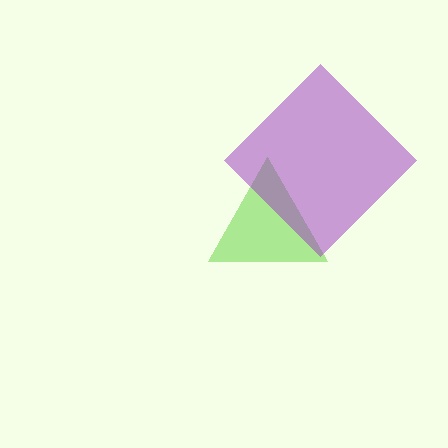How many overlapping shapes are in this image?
There are 2 overlapping shapes in the image.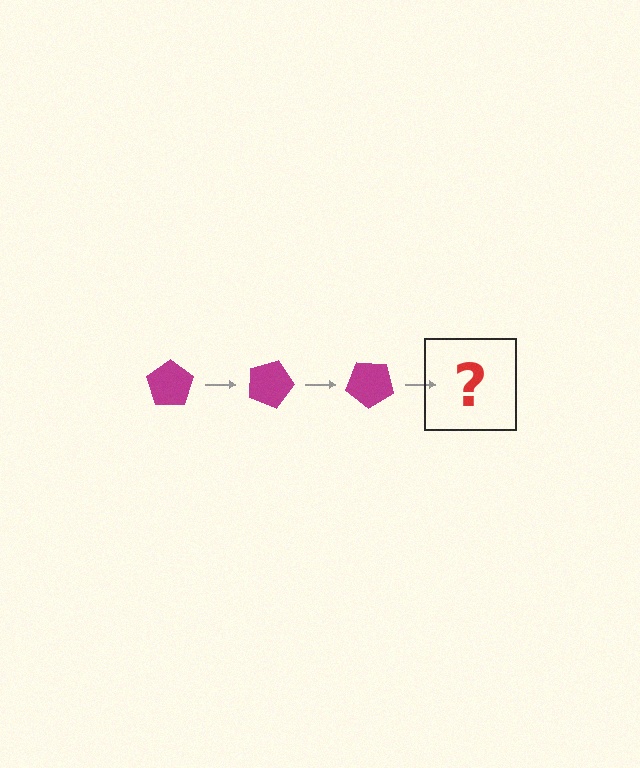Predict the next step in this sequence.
The next step is a magenta pentagon rotated 60 degrees.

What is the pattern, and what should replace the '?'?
The pattern is that the pentagon rotates 20 degrees each step. The '?' should be a magenta pentagon rotated 60 degrees.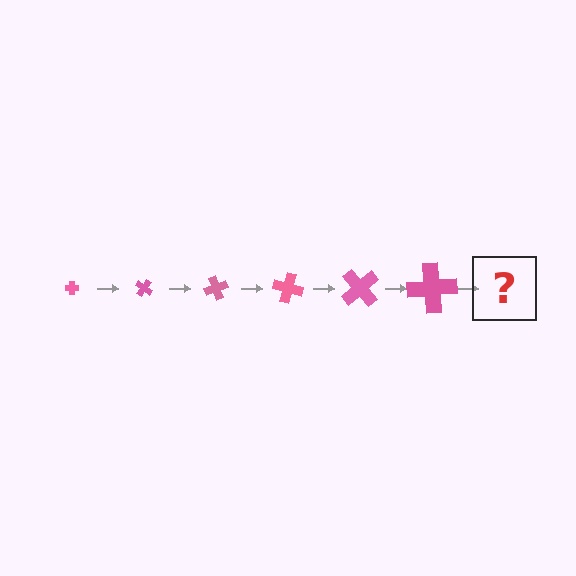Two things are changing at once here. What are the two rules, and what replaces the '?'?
The two rules are that the cross grows larger each step and it rotates 35 degrees each step. The '?' should be a cross, larger than the previous one and rotated 210 degrees from the start.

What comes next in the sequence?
The next element should be a cross, larger than the previous one and rotated 210 degrees from the start.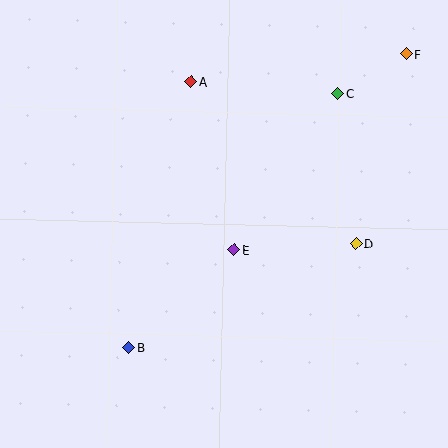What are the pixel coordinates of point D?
Point D is at (356, 244).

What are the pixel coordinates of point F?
Point F is at (406, 54).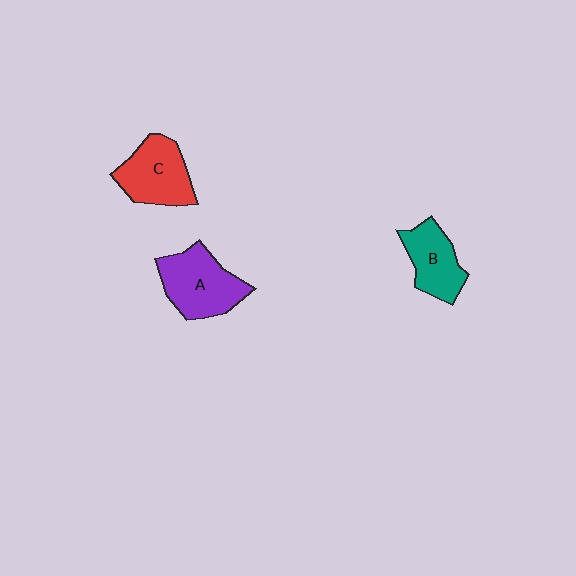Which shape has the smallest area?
Shape B (teal).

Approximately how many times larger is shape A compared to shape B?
Approximately 1.3 times.